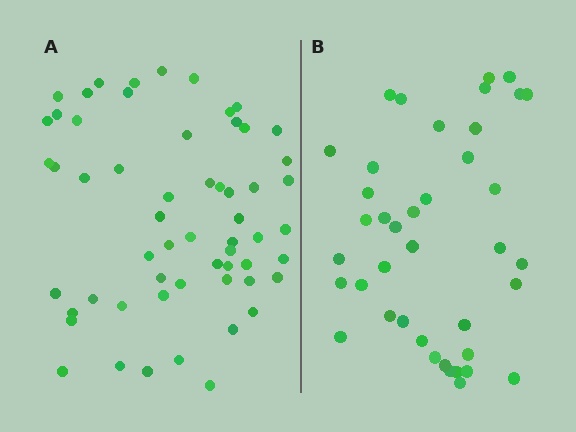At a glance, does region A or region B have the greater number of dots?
Region A (the left region) has more dots.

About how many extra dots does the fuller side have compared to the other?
Region A has approximately 20 more dots than region B.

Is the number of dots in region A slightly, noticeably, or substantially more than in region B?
Region A has substantially more. The ratio is roughly 1.4 to 1.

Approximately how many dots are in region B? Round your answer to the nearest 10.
About 40 dots.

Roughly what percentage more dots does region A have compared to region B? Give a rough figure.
About 45% more.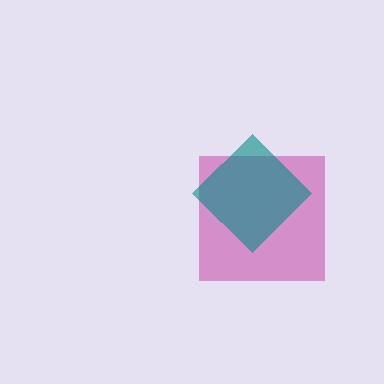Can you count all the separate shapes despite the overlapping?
Yes, there are 2 separate shapes.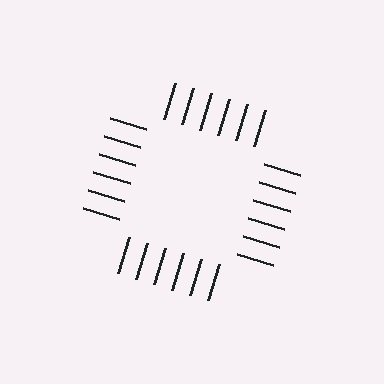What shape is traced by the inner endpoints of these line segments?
An illusory square — the line segments terminate on its edges but no continuous stroke is drawn.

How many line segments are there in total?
24 — 6 along each of the 4 edges.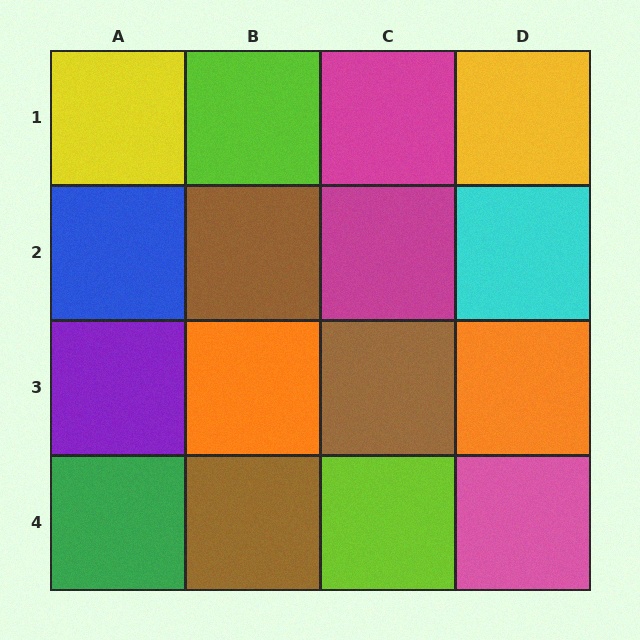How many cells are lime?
2 cells are lime.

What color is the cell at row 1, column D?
Yellow.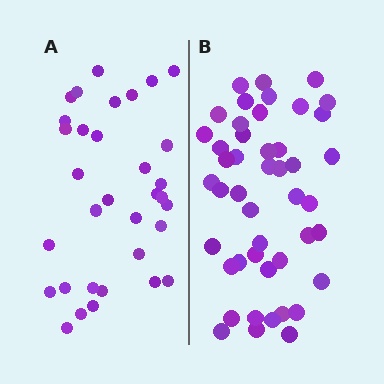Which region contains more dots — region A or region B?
Region B (the right region) has more dots.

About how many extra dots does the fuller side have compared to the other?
Region B has approximately 15 more dots than region A.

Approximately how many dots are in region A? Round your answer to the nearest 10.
About 30 dots. (The exact count is 33, which rounds to 30.)